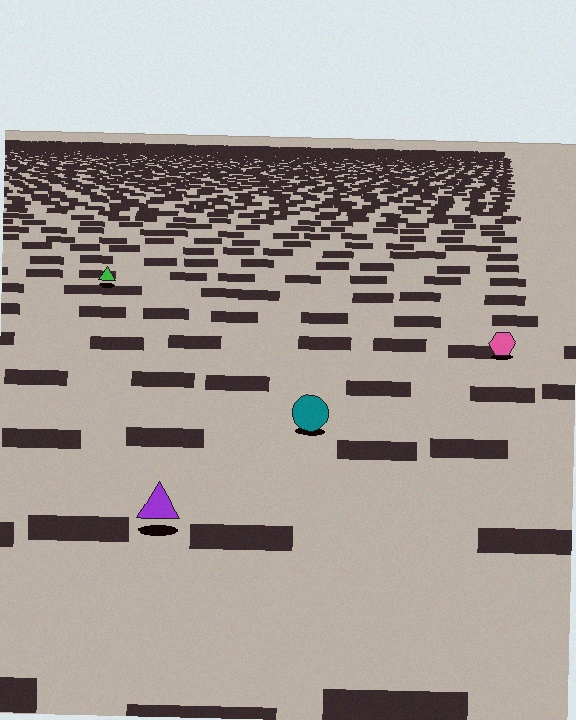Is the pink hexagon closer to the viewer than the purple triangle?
No. The purple triangle is closer — you can tell from the texture gradient: the ground texture is coarser near it.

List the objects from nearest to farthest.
From nearest to farthest: the purple triangle, the teal circle, the pink hexagon, the green triangle.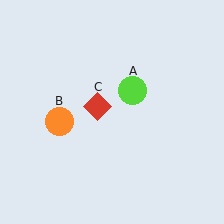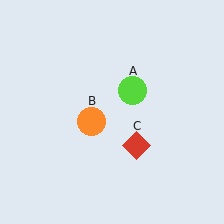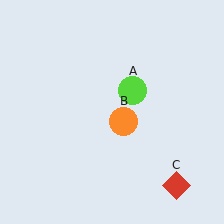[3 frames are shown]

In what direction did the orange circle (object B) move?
The orange circle (object B) moved right.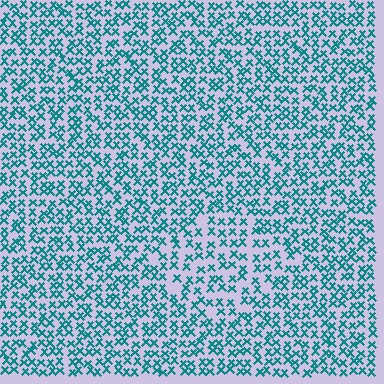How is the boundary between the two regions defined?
The boundary is defined by a change in element density (approximately 1.5x ratio). All elements are the same color, size, and shape.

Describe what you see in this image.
The image contains small teal elements arranged at two different densities. A diamond-shaped region is visible where the elements are less densely packed than the surrounding area.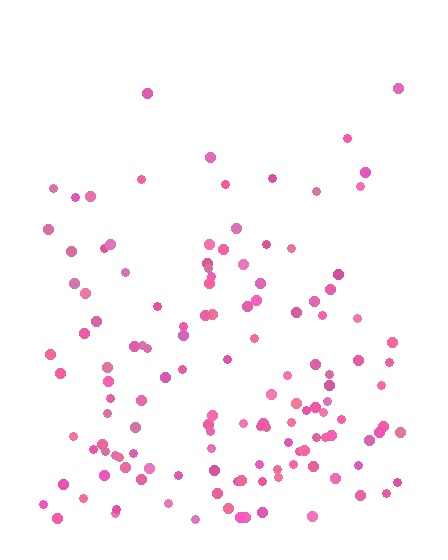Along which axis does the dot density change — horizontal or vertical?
Vertical.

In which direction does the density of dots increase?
From top to bottom, with the bottom side densest.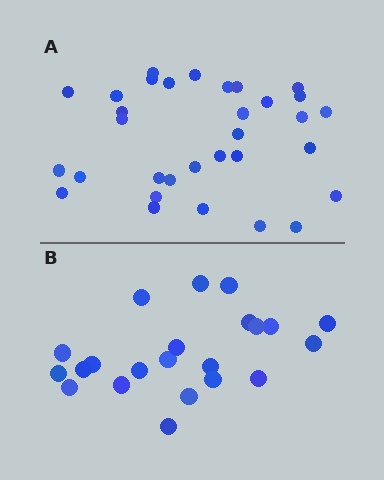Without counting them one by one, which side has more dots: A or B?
Region A (the top region) has more dots.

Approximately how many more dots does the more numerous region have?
Region A has roughly 10 or so more dots than region B.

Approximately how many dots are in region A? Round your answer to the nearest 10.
About 30 dots. (The exact count is 32, which rounds to 30.)